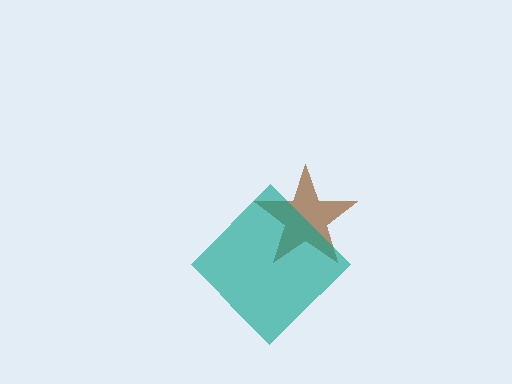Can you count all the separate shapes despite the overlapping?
Yes, there are 2 separate shapes.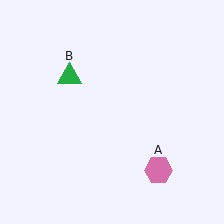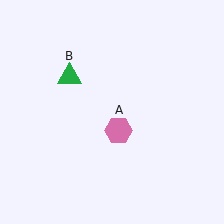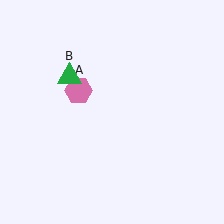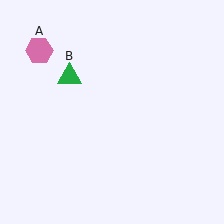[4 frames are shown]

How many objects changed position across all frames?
1 object changed position: pink hexagon (object A).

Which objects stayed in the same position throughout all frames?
Green triangle (object B) remained stationary.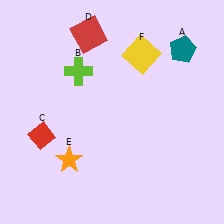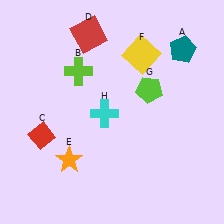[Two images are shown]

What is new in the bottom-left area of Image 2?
A cyan cross (H) was added in the bottom-left area of Image 2.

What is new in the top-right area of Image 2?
A lime pentagon (G) was added in the top-right area of Image 2.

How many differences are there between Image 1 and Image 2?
There are 2 differences between the two images.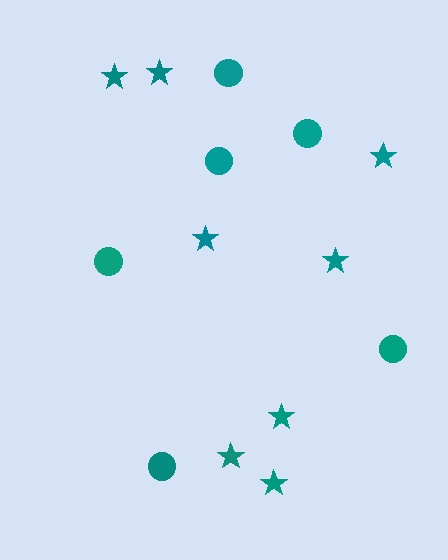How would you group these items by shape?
There are 2 groups: one group of stars (8) and one group of circles (6).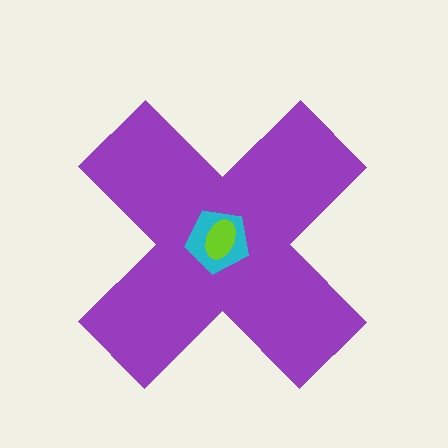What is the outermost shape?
The purple cross.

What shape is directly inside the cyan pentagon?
The lime ellipse.